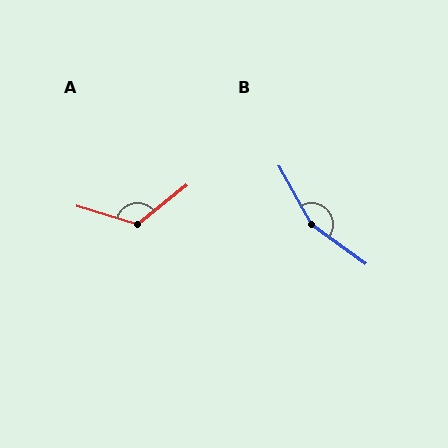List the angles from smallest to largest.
A (125°), B (155°).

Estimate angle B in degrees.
Approximately 155 degrees.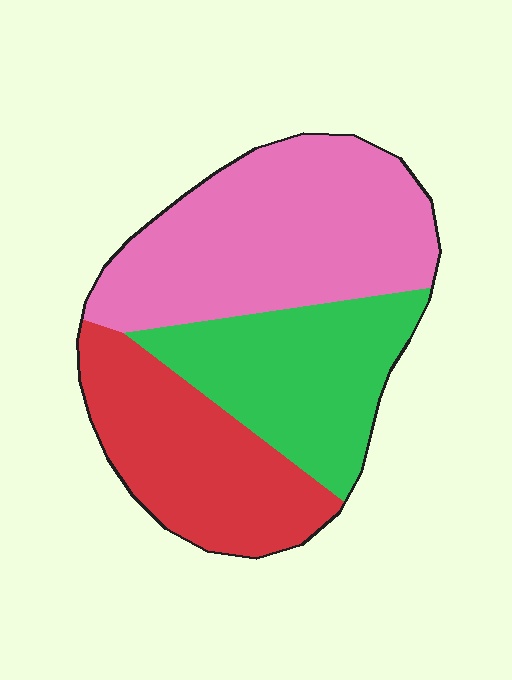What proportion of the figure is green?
Green takes up about one quarter (1/4) of the figure.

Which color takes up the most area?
Pink, at roughly 45%.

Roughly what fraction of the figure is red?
Red covers about 30% of the figure.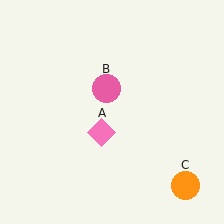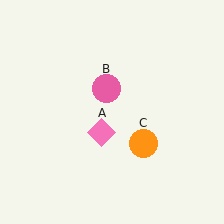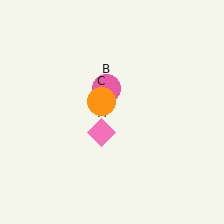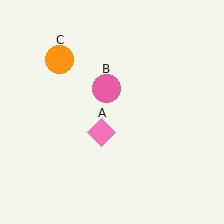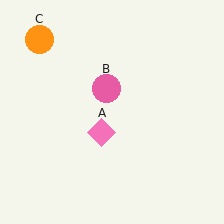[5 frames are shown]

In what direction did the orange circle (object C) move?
The orange circle (object C) moved up and to the left.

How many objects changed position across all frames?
1 object changed position: orange circle (object C).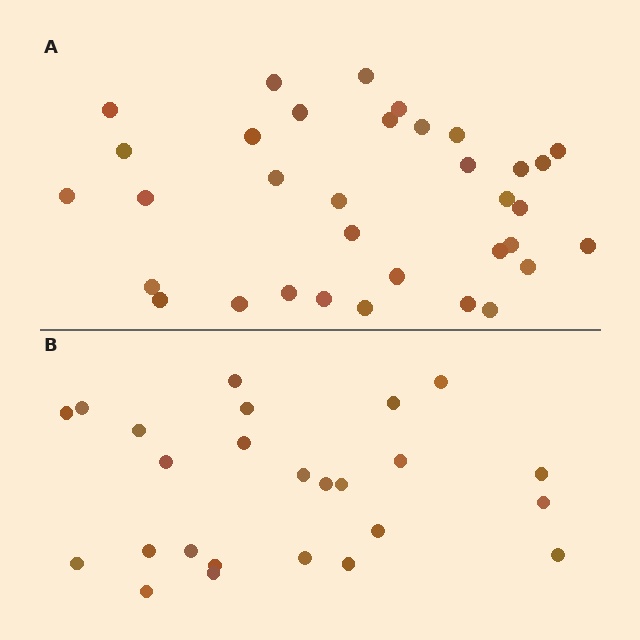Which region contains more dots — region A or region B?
Region A (the top region) has more dots.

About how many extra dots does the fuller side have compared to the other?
Region A has roughly 8 or so more dots than region B.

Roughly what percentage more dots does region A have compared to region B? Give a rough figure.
About 35% more.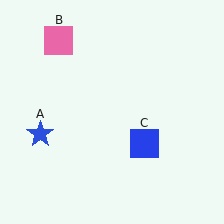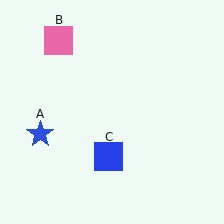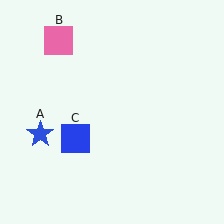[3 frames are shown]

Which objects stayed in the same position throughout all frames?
Blue star (object A) and pink square (object B) remained stationary.